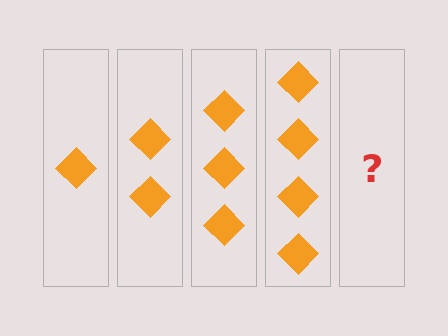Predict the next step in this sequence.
The next step is 5 diamonds.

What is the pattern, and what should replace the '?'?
The pattern is that each step adds one more diamond. The '?' should be 5 diamonds.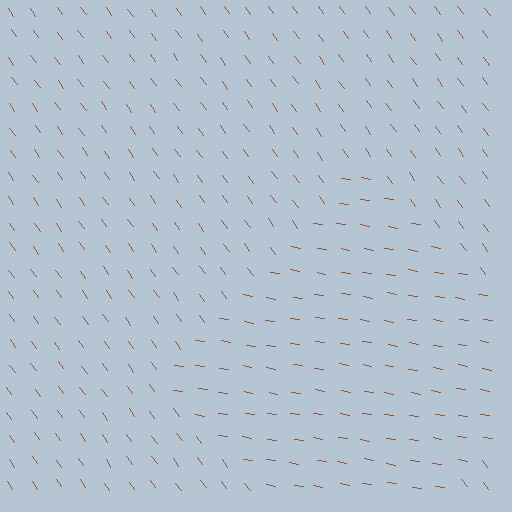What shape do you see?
I see a diamond.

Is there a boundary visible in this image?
Yes, there is a texture boundary formed by a change in line orientation.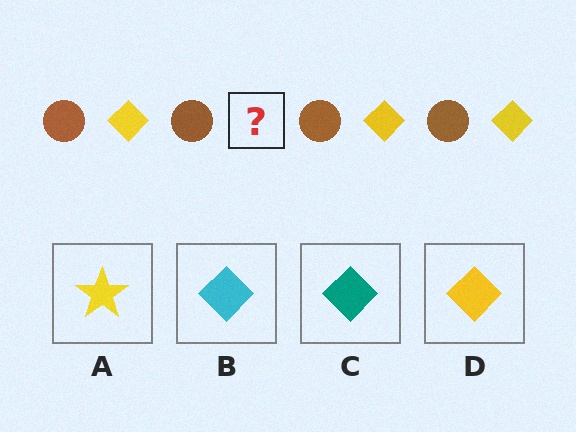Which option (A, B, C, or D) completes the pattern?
D.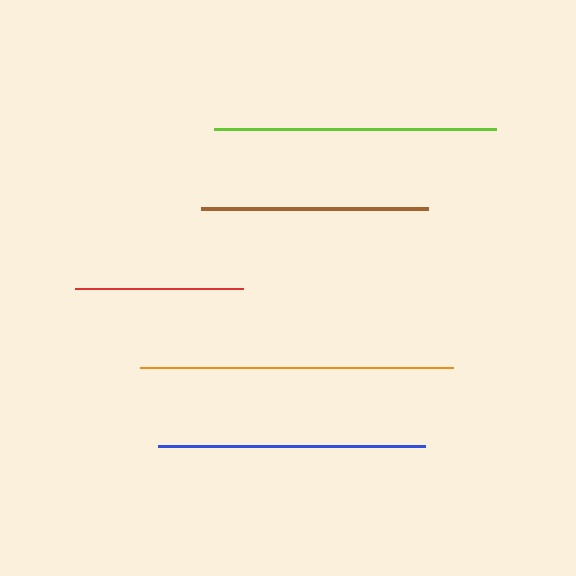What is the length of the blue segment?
The blue segment is approximately 267 pixels long.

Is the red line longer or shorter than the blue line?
The blue line is longer than the red line.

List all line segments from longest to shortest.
From longest to shortest: orange, lime, blue, brown, red.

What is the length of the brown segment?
The brown segment is approximately 227 pixels long.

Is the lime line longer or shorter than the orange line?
The orange line is longer than the lime line.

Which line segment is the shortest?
The red line is the shortest at approximately 168 pixels.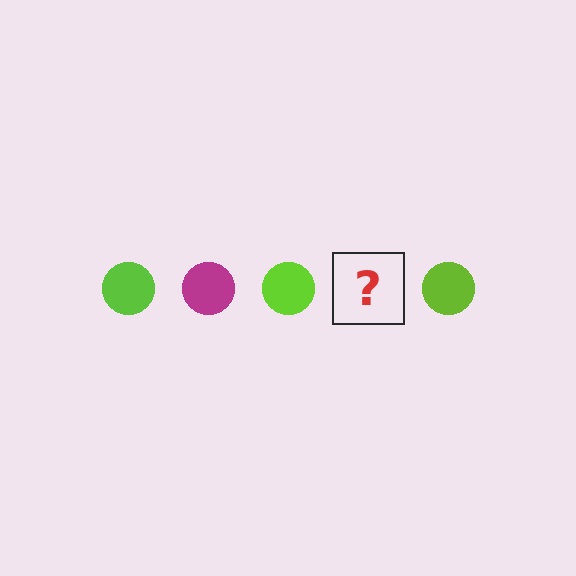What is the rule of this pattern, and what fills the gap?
The rule is that the pattern cycles through lime, magenta circles. The gap should be filled with a magenta circle.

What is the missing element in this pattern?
The missing element is a magenta circle.